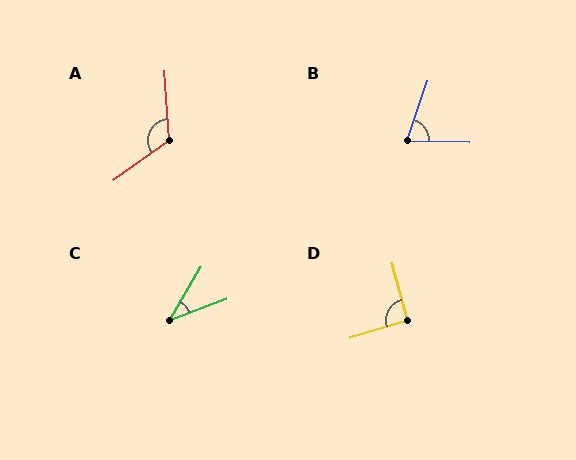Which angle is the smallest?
C, at approximately 39 degrees.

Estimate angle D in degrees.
Approximately 92 degrees.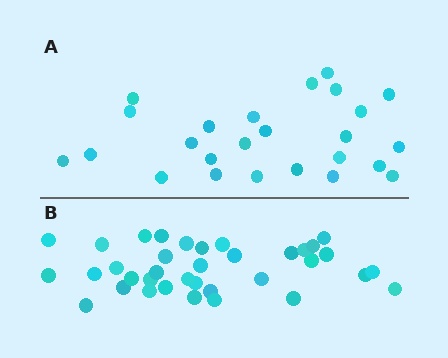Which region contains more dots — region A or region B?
Region B (the bottom region) has more dots.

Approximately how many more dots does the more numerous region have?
Region B has roughly 12 or so more dots than region A.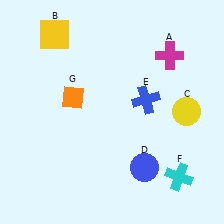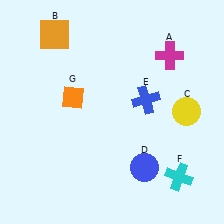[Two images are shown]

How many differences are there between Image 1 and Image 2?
There is 1 difference between the two images.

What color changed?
The square (B) changed from yellow in Image 1 to orange in Image 2.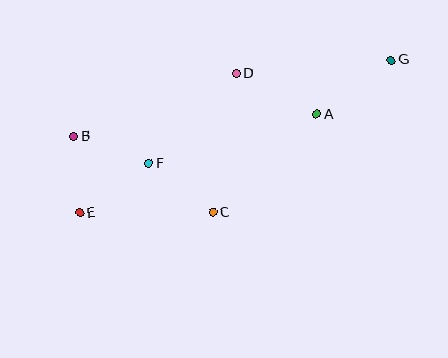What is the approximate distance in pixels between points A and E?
The distance between A and E is approximately 256 pixels.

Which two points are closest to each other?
Points B and E are closest to each other.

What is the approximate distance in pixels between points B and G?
The distance between B and G is approximately 327 pixels.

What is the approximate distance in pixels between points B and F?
The distance between B and F is approximately 80 pixels.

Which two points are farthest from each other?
Points E and G are farthest from each other.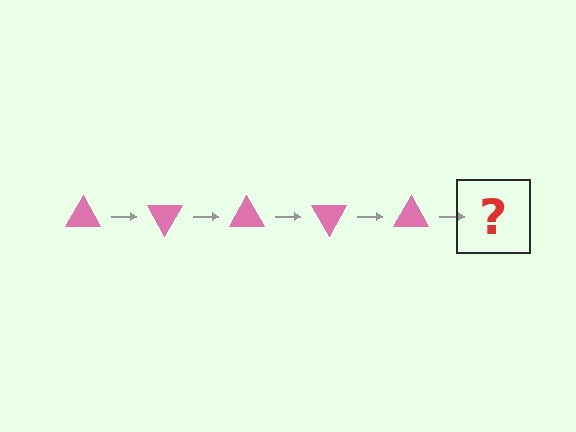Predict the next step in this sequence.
The next step is a pink triangle rotated 300 degrees.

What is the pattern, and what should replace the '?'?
The pattern is that the triangle rotates 60 degrees each step. The '?' should be a pink triangle rotated 300 degrees.